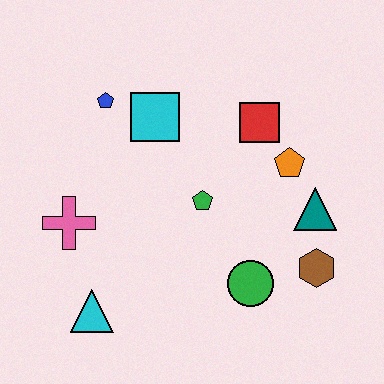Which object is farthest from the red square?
The cyan triangle is farthest from the red square.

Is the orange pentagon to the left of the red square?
No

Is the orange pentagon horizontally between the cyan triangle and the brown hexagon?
Yes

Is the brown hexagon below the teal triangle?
Yes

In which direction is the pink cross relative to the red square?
The pink cross is to the left of the red square.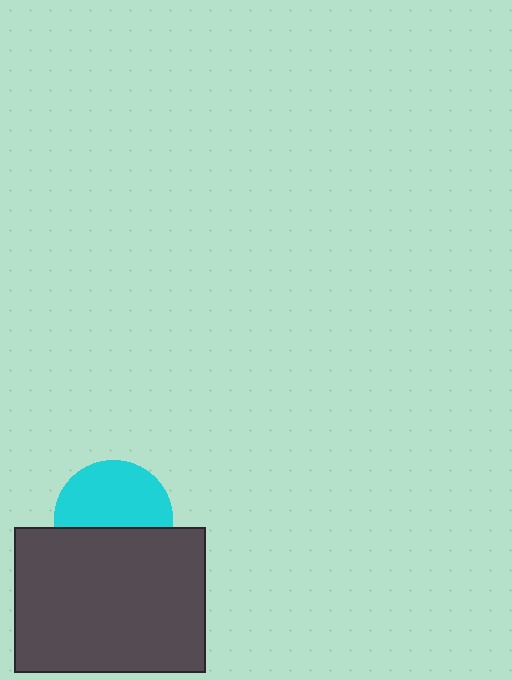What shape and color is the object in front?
The object in front is a dark gray rectangle.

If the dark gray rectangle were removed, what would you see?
You would see the complete cyan circle.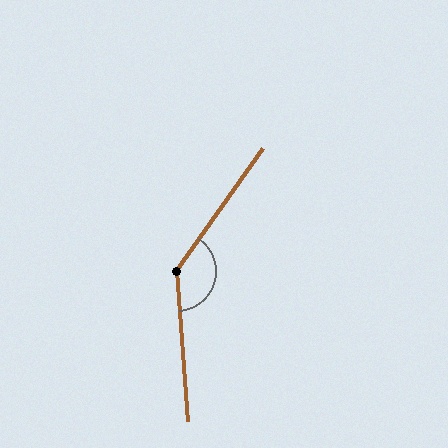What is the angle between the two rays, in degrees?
Approximately 140 degrees.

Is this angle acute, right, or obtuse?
It is obtuse.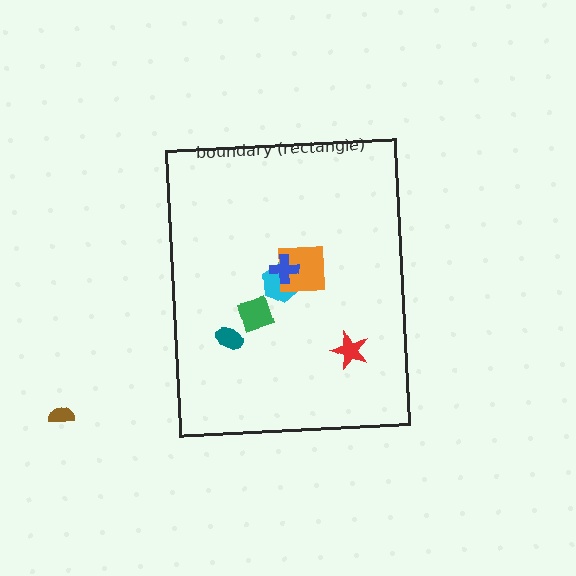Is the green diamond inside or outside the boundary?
Inside.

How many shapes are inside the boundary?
6 inside, 1 outside.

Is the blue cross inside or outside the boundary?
Inside.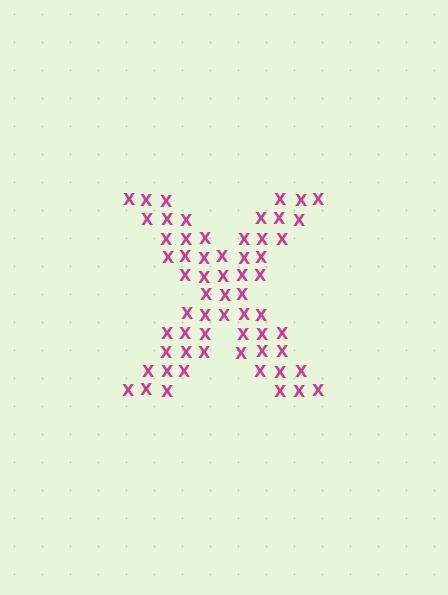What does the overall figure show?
The overall figure shows the letter X.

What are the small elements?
The small elements are letter X's.